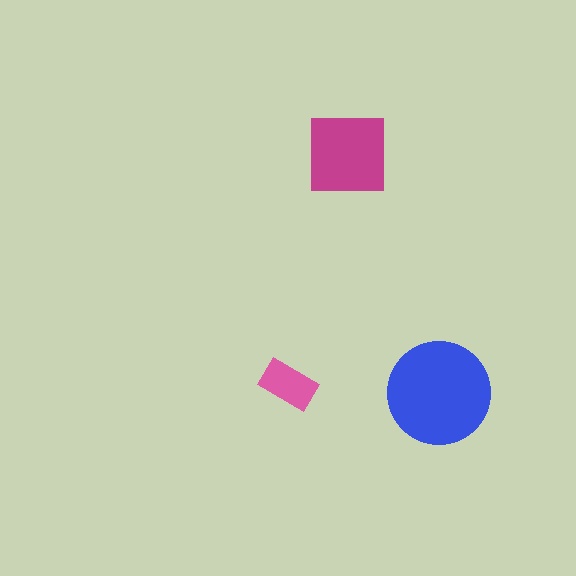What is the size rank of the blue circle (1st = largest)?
1st.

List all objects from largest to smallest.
The blue circle, the magenta square, the pink rectangle.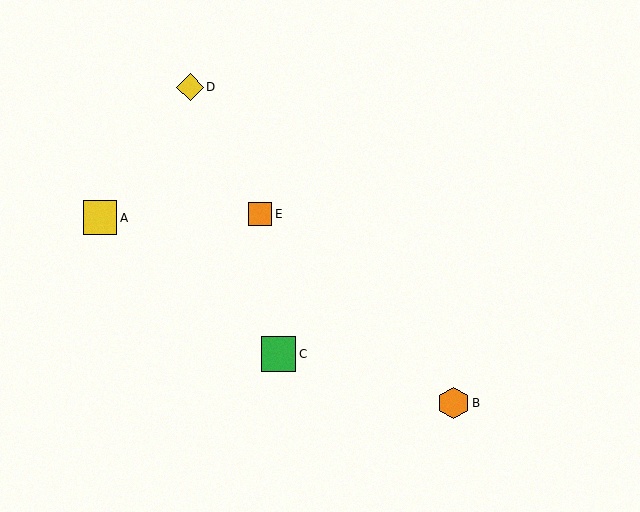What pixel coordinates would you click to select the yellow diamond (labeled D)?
Click at (190, 87) to select the yellow diamond D.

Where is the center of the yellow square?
The center of the yellow square is at (100, 217).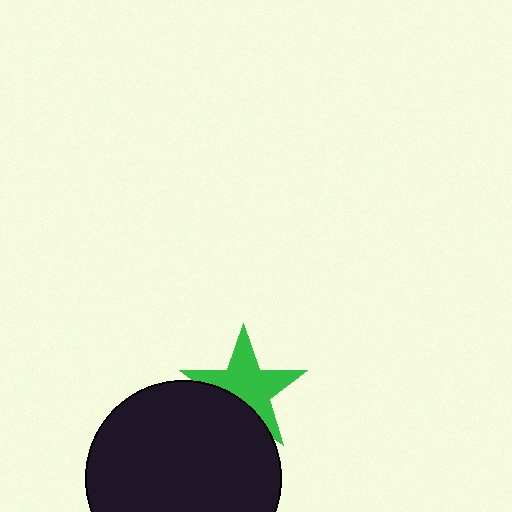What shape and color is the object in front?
The object in front is a black circle.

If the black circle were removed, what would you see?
You would see the complete green star.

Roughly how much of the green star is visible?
Most of it is visible (roughly 69%).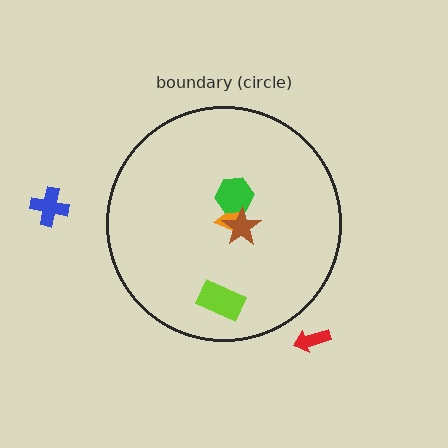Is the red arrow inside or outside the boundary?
Outside.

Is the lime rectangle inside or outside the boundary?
Inside.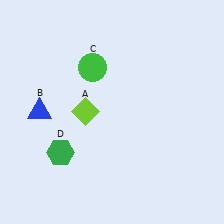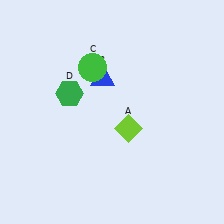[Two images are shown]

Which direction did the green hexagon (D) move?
The green hexagon (D) moved up.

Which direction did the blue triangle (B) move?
The blue triangle (B) moved right.